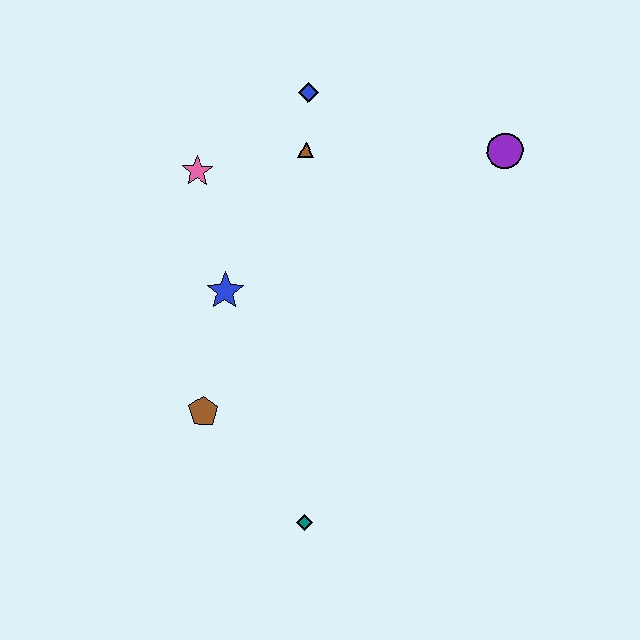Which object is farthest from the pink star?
The teal diamond is farthest from the pink star.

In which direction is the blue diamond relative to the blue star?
The blue diamond is above the blue star.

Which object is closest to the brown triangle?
The blue diamond is closest to the brown triangle.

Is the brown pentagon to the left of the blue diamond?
Yes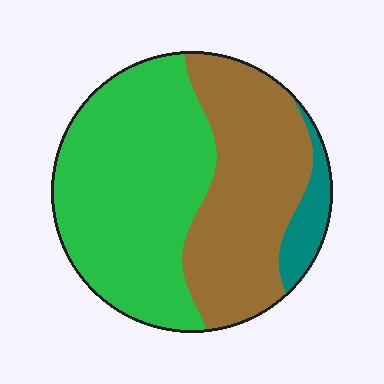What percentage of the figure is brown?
Brown covers 40% of the figure.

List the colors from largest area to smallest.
From largest to smallest: green, brown, teal.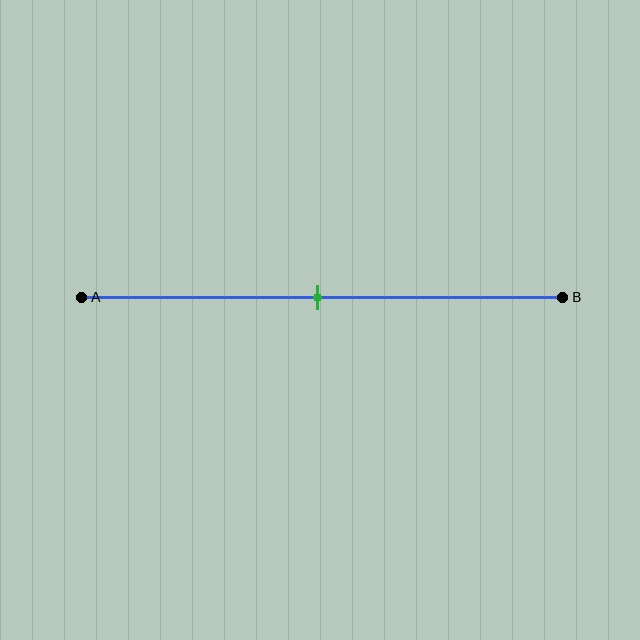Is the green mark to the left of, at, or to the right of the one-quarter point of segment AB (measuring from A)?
The green mark is to the right of the one-quarter point of segment AB.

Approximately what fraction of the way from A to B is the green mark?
The green mark is approximately 50% of the way from A to B.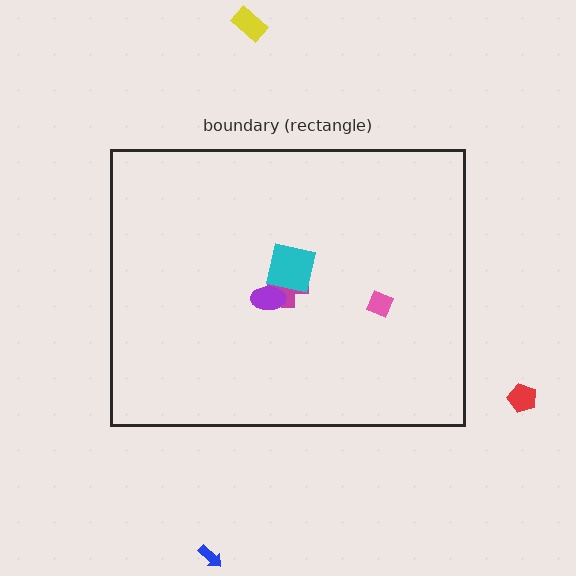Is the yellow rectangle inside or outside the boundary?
Outside.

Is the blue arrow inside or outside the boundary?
Outside.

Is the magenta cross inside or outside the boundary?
Inside.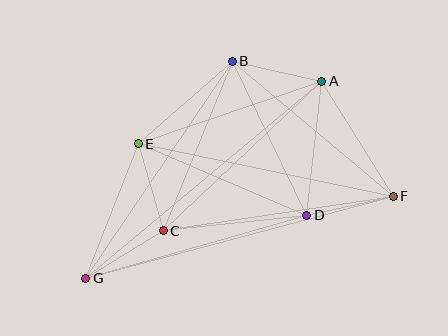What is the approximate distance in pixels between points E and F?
The distance between E and F is approximately 261 pixels.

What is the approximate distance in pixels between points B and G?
The distance between B and G is approximately 262 pixels.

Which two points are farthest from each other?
Points F and G are farthest from each other.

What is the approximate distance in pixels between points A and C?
The distance between A and C is approximately 218 pixels.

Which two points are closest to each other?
Points D and F are closest to each other.